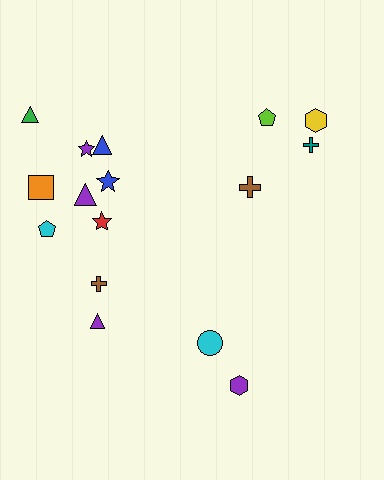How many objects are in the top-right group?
There are 4 objects.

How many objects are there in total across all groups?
There are 16 objects.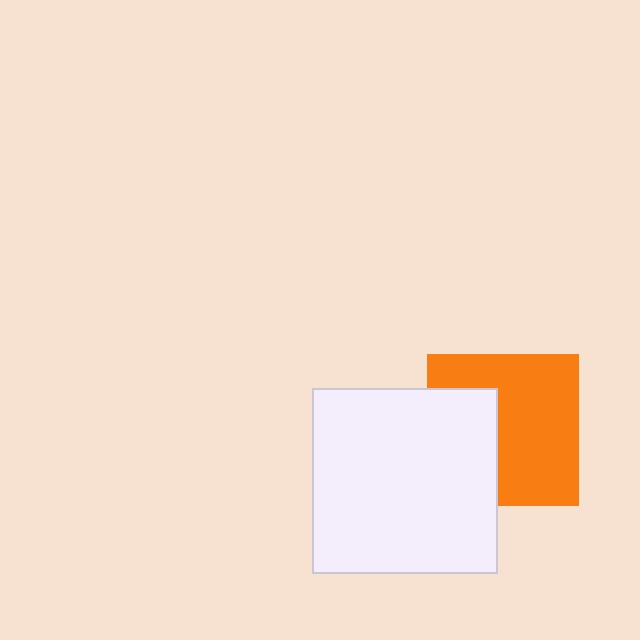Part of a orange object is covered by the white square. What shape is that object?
It is a square.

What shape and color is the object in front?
The object in front is a white square.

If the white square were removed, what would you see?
You would see the complete orange square.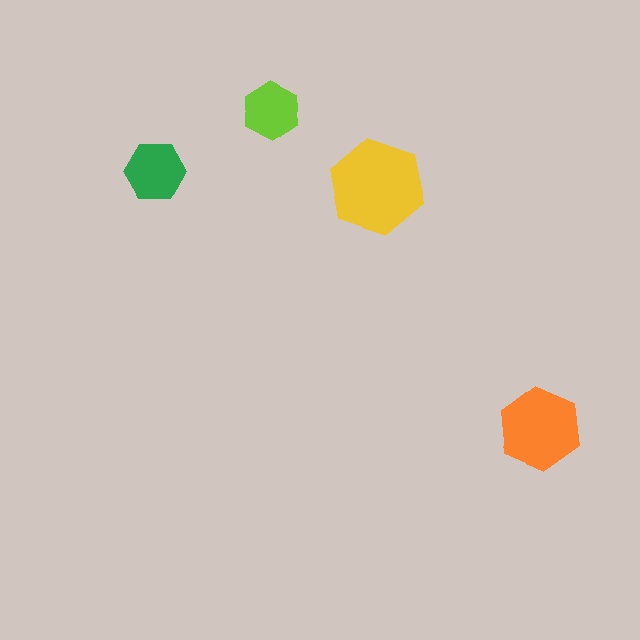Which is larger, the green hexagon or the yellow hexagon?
The yellow one.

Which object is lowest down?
The orange hexagon is bottommost.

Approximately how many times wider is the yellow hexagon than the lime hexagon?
About 1.5 times wider.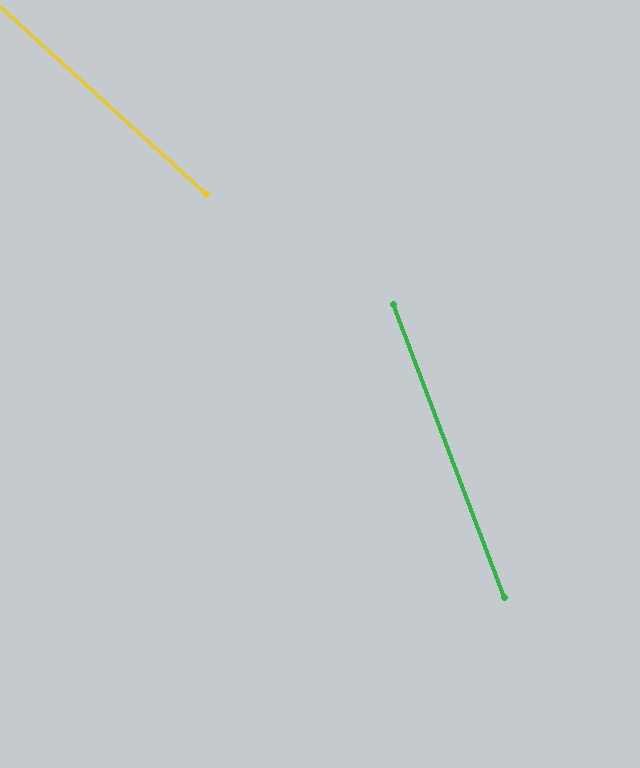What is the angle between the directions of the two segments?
Approximately 27 degrees.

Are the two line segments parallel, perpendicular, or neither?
Neither parallel nor perpendicular — they differ by about 27°.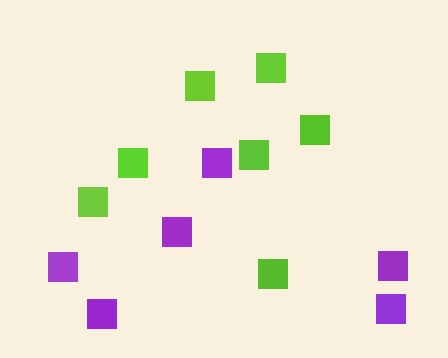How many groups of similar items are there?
There are 2 groups: one group of lime squares (7) and one group of purple squares (6).